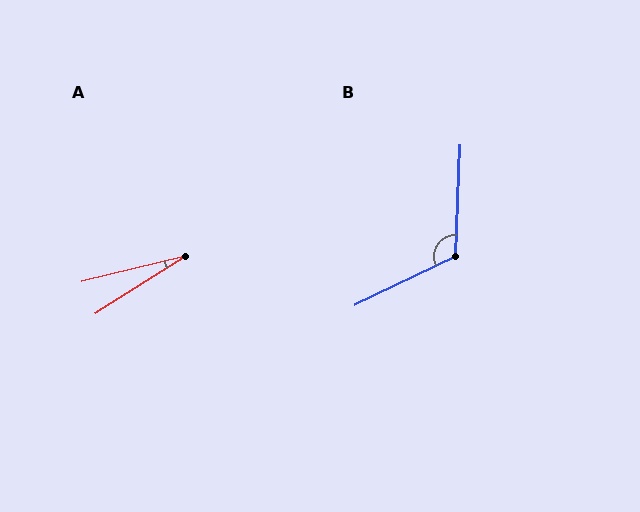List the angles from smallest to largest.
A (18°), B (118°).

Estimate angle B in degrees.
Approximately 118 degrees.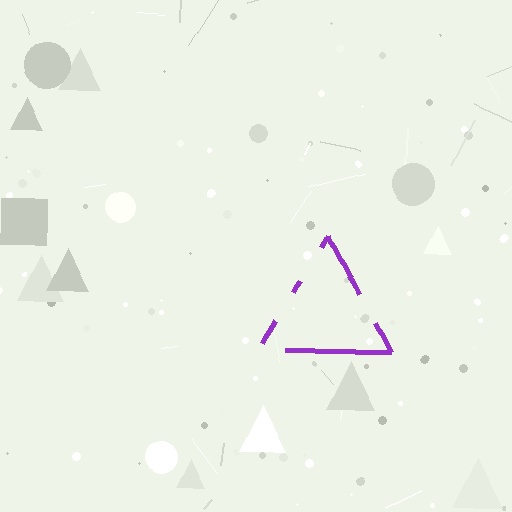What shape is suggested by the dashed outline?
The dashed outline suggests a triangle.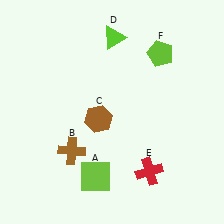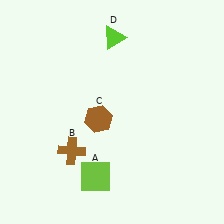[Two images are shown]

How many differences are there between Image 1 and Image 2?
There are 2 differences between the two images.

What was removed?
The lime pentagon (F), the red cross (E) were removed in Image 2.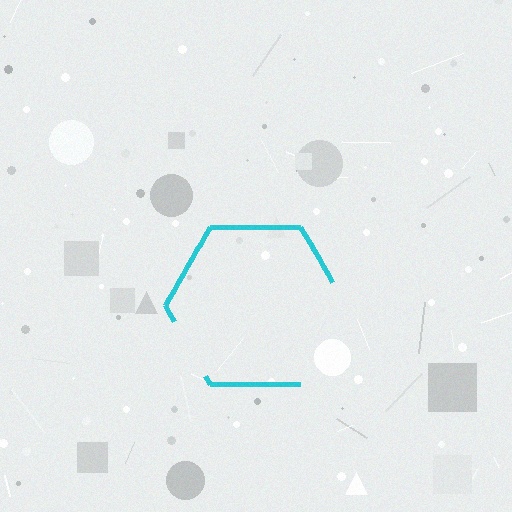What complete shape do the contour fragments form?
The contour fragments form a hexagon.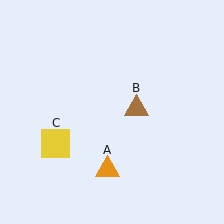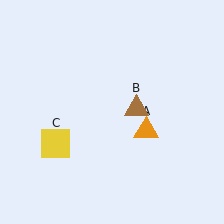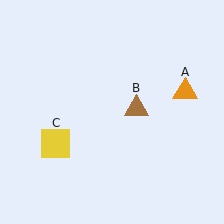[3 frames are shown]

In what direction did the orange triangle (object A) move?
The orange triangle (object A) moved up and to the right.